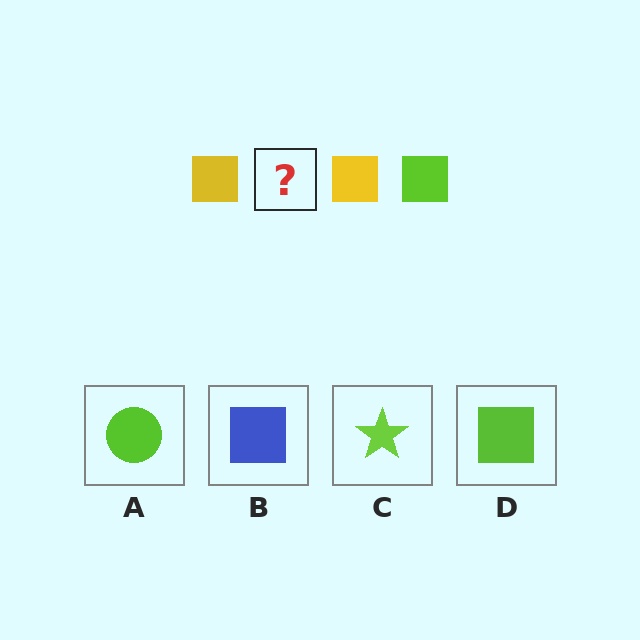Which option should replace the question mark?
Option D.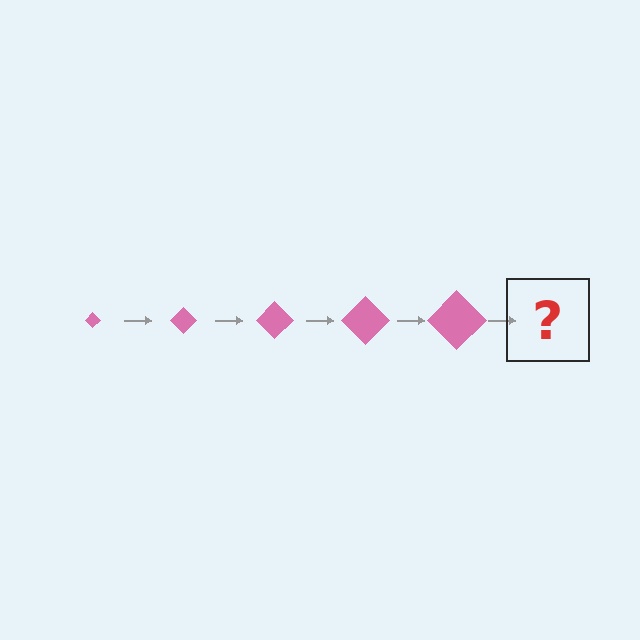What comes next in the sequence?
The next element should be a pink diamond, larger than the previous one.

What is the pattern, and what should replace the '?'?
The pattern is that the diamond gets progressively larger each step. The '?' should be a pink diamond, larger than the previous one.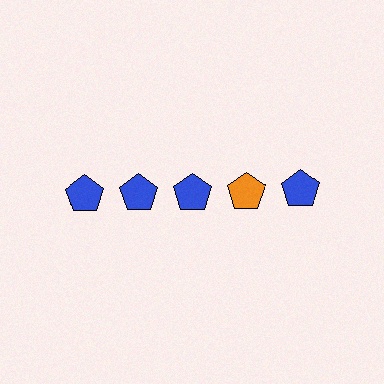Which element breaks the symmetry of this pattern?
The orange pentagon in the top row, second from right column breaks the symmetry. All other shapes are blue pentagons.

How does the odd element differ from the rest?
It has a different color: orange instead of blue.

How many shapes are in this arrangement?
There are 5 shapes arranged in a grid pattern.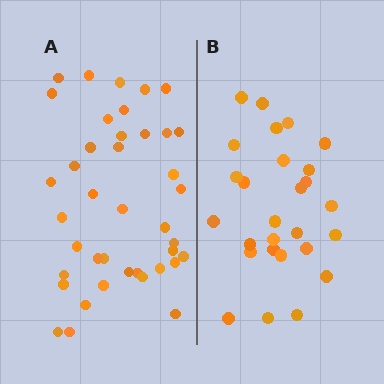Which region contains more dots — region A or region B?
Region A (the left region) has more dots.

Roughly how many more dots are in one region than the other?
Region A has approximately 15 more dots than region B.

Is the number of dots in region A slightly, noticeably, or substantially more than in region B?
Region A has substantially more. The ratio is roughly 1.5 to 1.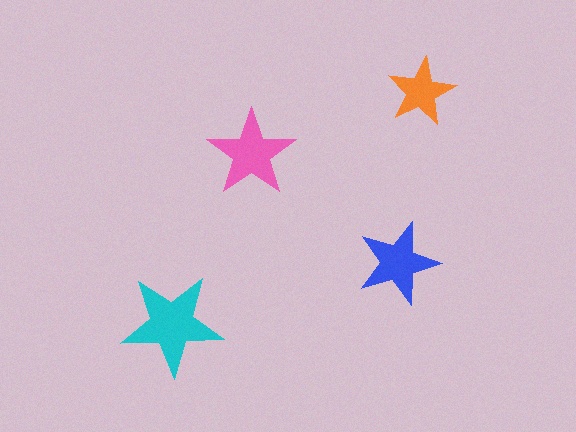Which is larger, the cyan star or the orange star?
The cyan one.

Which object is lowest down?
The cyan star is bottommost.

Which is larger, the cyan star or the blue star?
The cyan one.